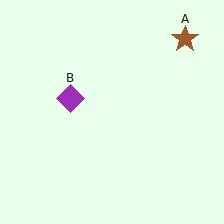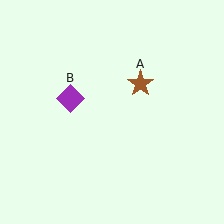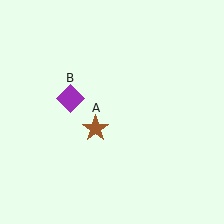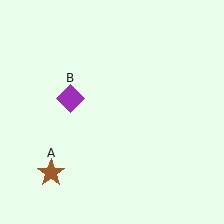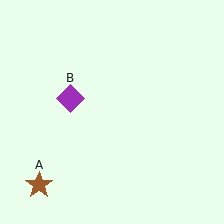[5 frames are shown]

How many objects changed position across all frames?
1 object changed position: brown star (object A).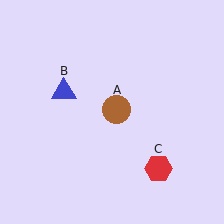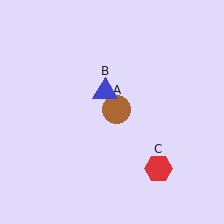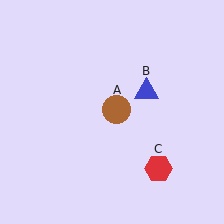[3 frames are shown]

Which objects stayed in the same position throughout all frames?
Brown circle (object A) and red hexagon (object C) remained stationary.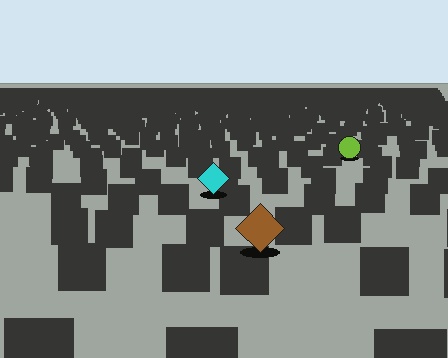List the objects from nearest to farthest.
From nearest to farthest: the brown diamond, the cyan diamond, the lime circle.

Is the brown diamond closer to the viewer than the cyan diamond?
Yes. The brown diamond is closer — you can tell from the texture gradient: the ground texture is coarser near it.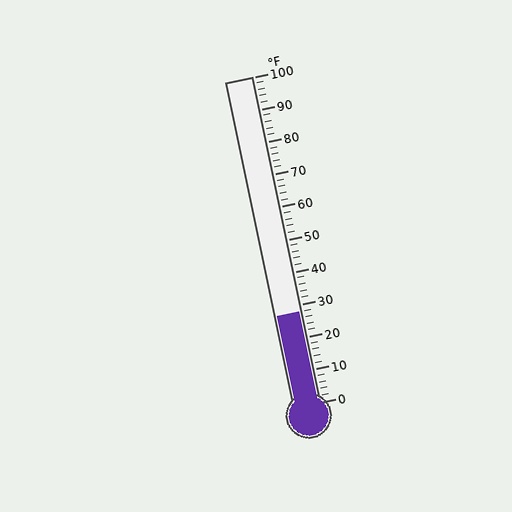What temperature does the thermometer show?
The thermometer shows approximately 28°F.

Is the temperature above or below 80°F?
The temperature is below 80°F.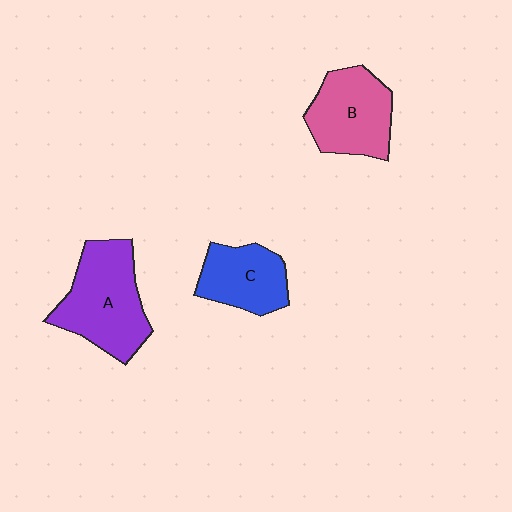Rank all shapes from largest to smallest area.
From largest to smallest: A (purple), B (pink), C (blue).